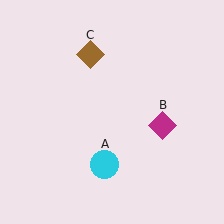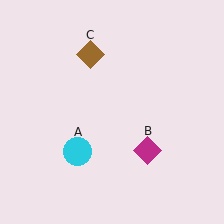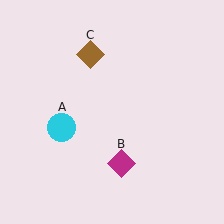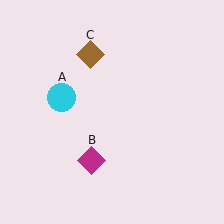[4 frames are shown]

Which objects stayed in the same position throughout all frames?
Brown diamond (object C) remained stationary.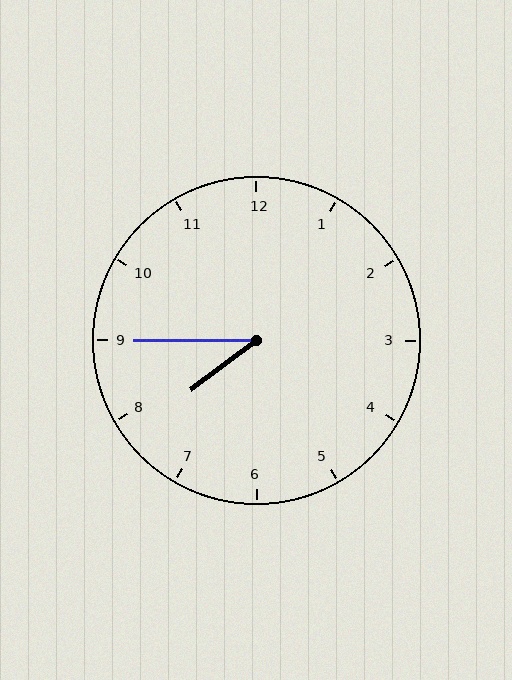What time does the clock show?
7:45.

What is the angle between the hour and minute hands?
Approximately 38 degrees.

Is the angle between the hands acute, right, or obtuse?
It is acute.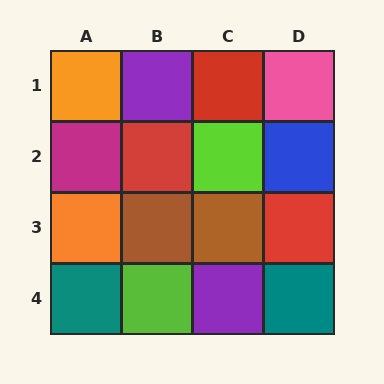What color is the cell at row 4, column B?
Lime.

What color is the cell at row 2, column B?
Red.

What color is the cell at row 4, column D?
Teal.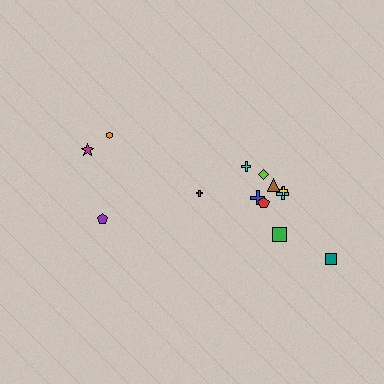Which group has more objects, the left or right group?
The right group.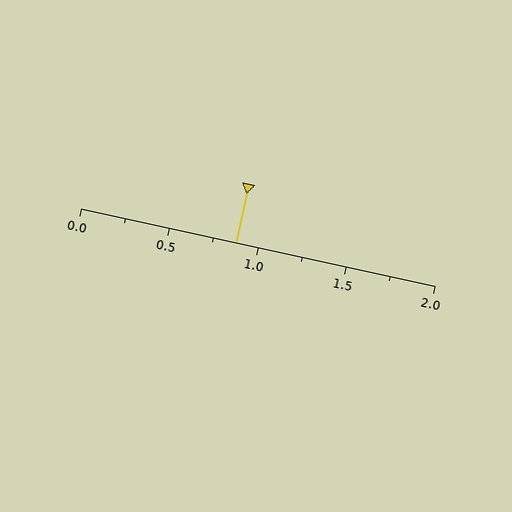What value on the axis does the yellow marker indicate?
The marker indicates approximately 0.88.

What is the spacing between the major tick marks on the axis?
The major ticks are spaced 0.5 apart.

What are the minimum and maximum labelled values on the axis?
The axis runs from 0.0 to 2.0.